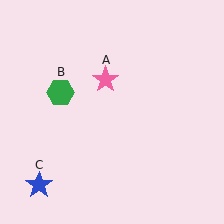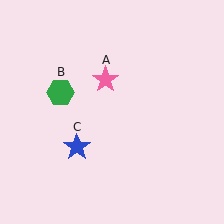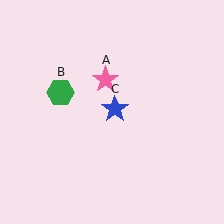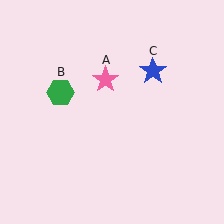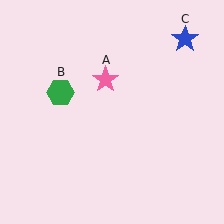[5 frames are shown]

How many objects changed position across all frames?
1 object changed position: blue star (object C).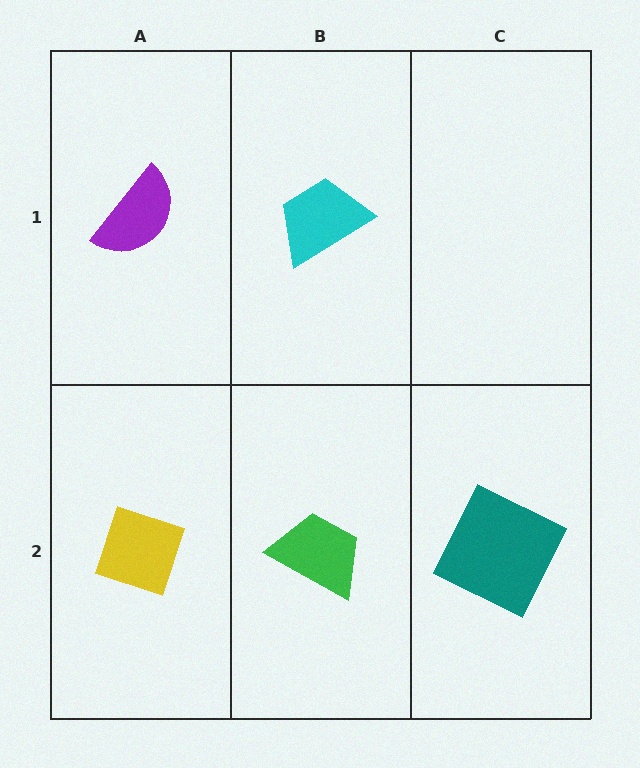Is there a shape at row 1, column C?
No, that cell is empty.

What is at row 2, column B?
A green trapezoid.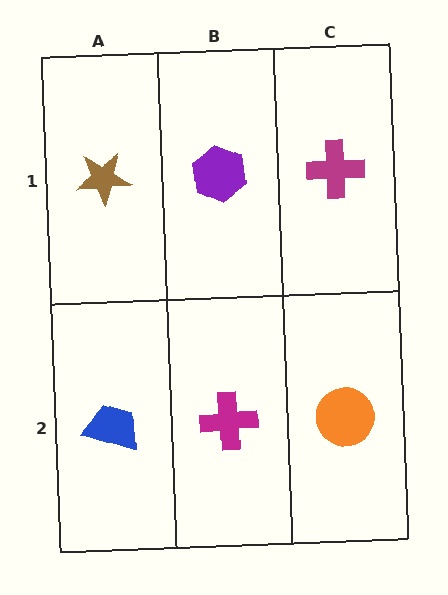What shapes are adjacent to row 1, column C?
An orange circle (row 2, column C), a purple hexagon (row 1, column B).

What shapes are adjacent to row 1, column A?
A blue trapezoid (row 2, column A), a purple hexagon (row 1, column B).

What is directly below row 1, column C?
An orange circle.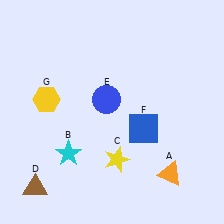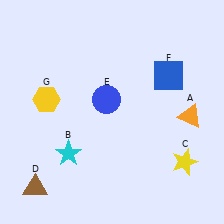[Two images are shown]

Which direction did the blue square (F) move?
The blue square (F) moved up.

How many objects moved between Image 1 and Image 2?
3 objects moved between the two images.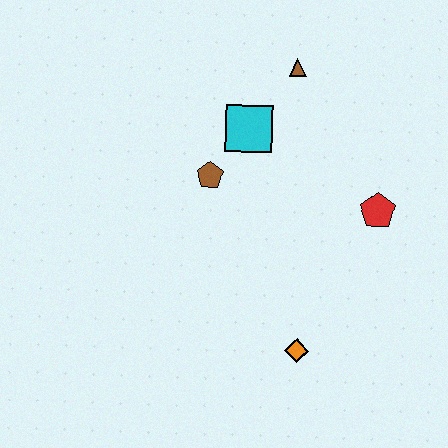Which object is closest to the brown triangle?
The cyan square is closest to the brown triangle.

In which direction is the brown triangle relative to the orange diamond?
The brown triangle is above the orange diamond.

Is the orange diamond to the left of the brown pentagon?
No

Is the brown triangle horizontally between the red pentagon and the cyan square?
Yes